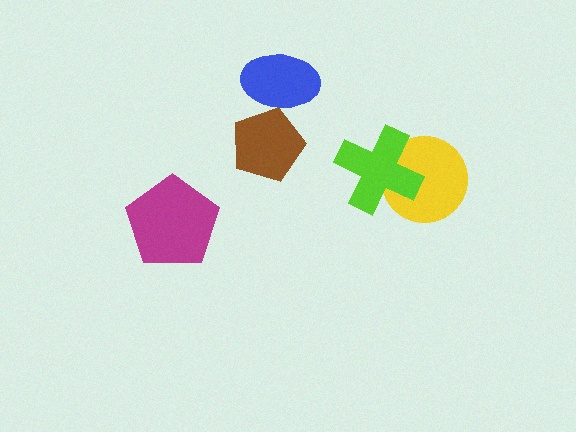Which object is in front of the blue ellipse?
The brown pentagon is in front of the blue ellipse.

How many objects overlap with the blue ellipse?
1 object overlaps with the blue ellipse.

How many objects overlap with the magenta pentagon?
0 objects overlap with the magenta pentagon.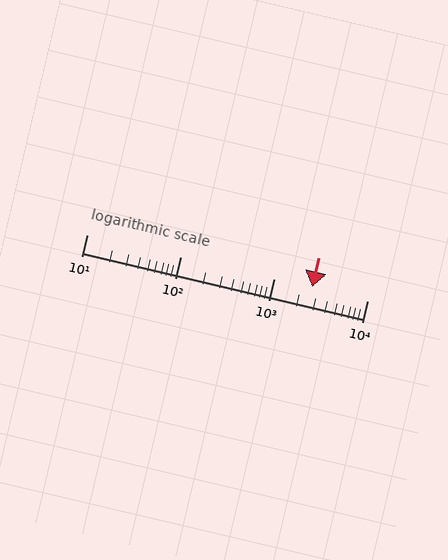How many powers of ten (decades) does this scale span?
The scale spans 3 decades, from 10 to 10000.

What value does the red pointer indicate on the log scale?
The pointer indicates approximately 2600.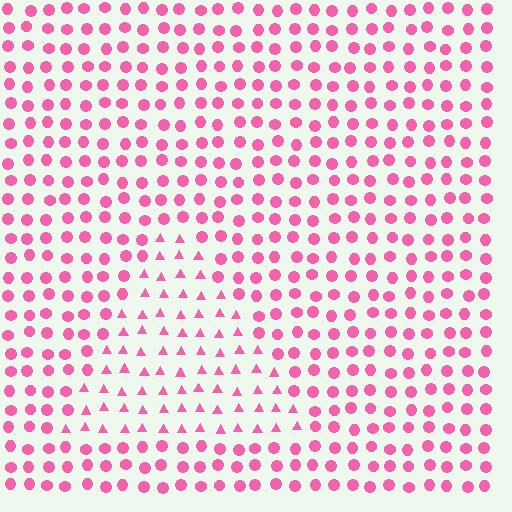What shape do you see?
I see a triangle.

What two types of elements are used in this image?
The image uses triangles inside the triangle region and circles outside it.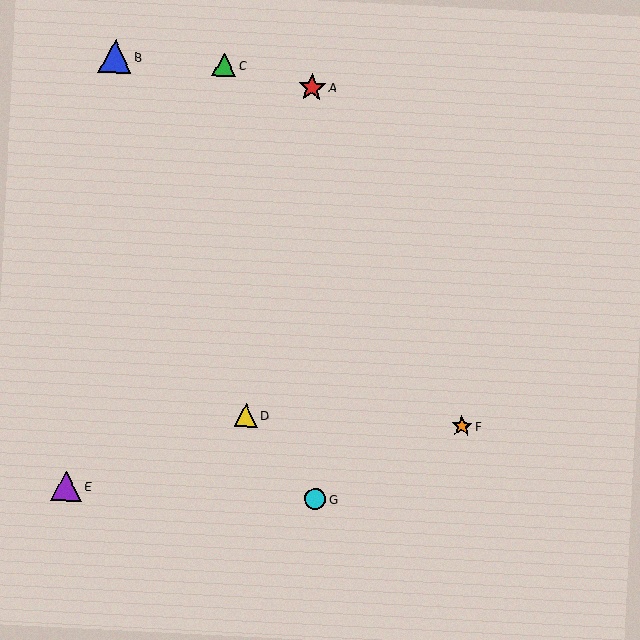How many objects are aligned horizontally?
2 objects (D, F) are aligned horizontally.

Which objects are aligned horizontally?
Objects D, F are aligned horizontally.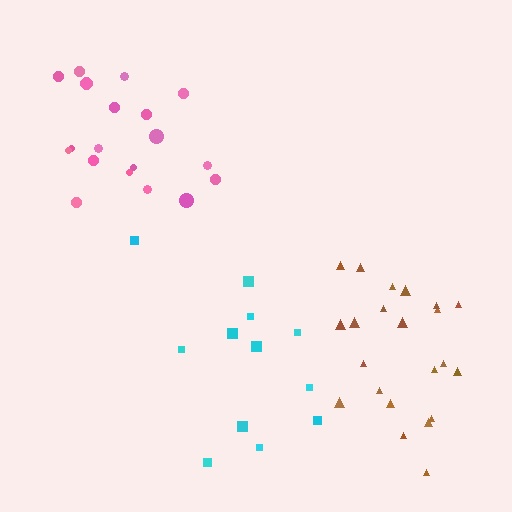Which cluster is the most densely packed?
Pink.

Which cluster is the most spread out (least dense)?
Cyan.